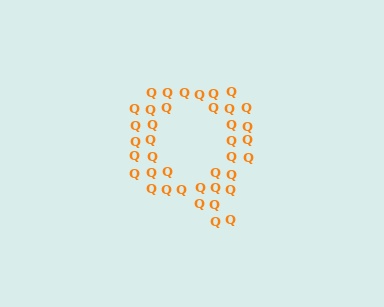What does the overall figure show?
The overall figure shows the letter Q.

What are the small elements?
The small elements are letter Q's.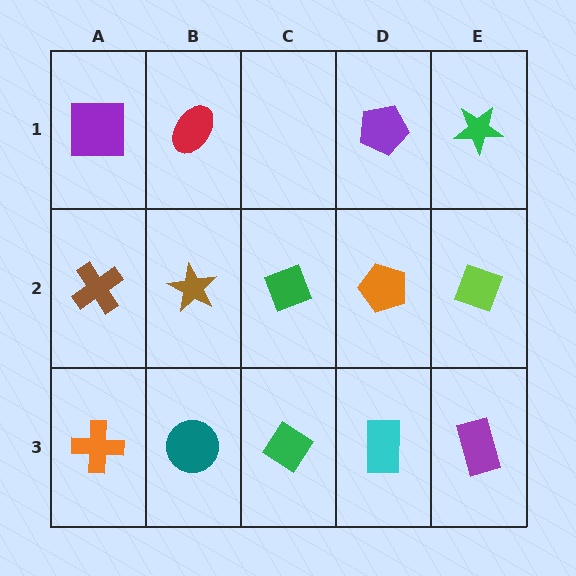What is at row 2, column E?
A lime diamond.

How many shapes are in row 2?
5 shapes.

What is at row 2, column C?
A green diamond.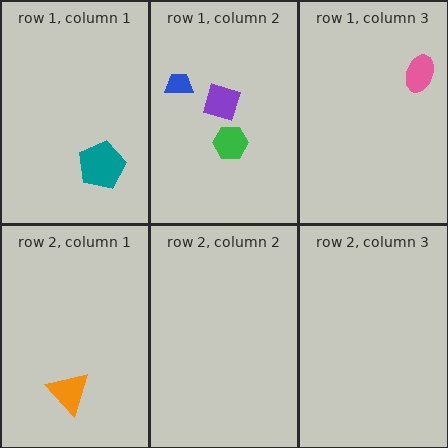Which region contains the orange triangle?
The row 2, column 1 region.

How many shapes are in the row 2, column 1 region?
1.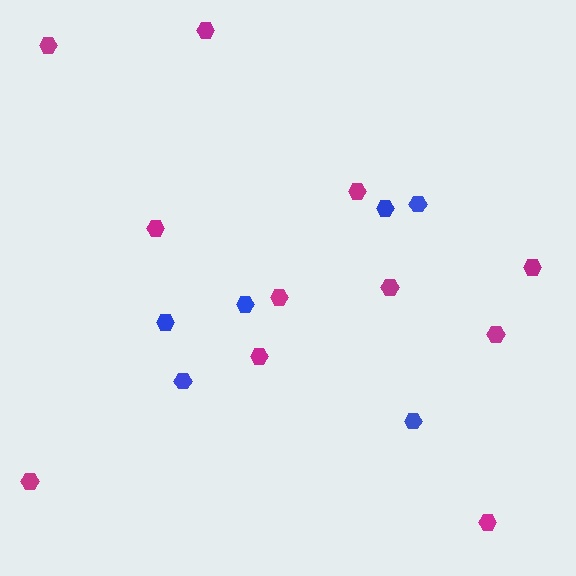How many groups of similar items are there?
There are 2 groups: one group of blue hexagons (6) and one group of magenta hexagons (11).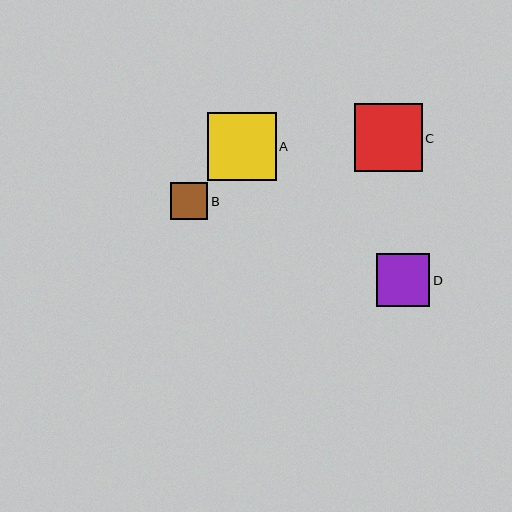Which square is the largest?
Square A is the largest with a size of approximately 69 pixels.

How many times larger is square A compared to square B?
Square A is approximately 1.8 times the size of square B.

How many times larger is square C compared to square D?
Square C is approximately 1.3 times the size of square D.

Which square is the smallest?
Square B is the smallest with a size of approximately 37 pixels.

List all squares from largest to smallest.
From largest to smallest: A, C, D, B.